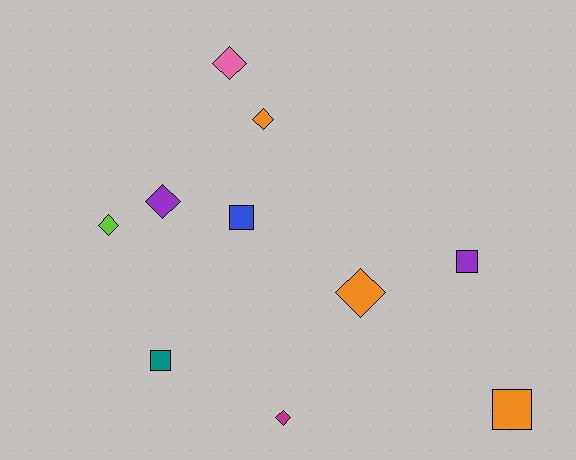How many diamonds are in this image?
There are 6 diamonds.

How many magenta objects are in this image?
There is 1 magenta object.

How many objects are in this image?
There are 10 objects.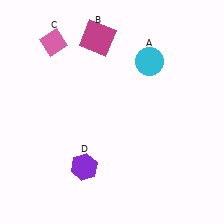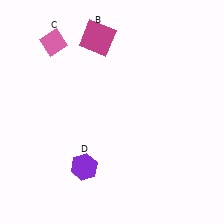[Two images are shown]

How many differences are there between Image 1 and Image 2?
There is 1 difference between the two images.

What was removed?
The cyan circle (A) was removed in Image 2.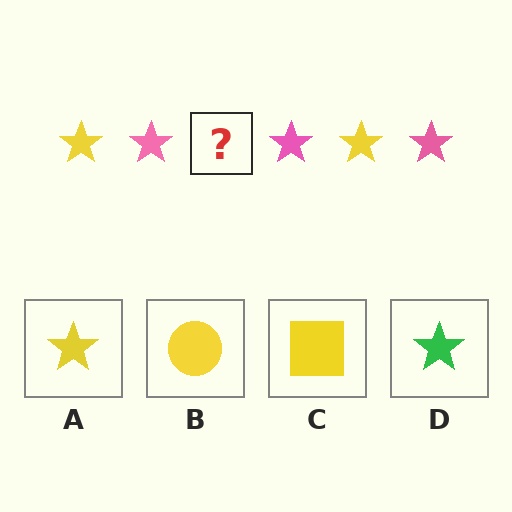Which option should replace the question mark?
Option A.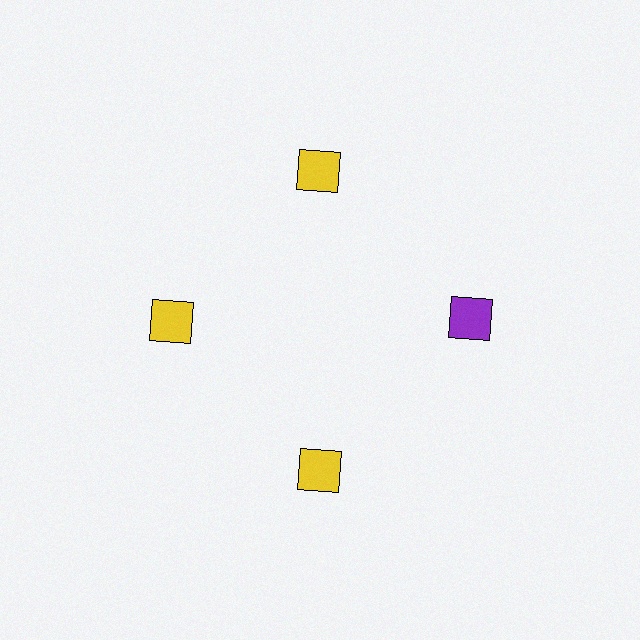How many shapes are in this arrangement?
There are 4 shapes arranged in a ring pattern.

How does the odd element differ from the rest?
It has a different color: purple instead of yellow.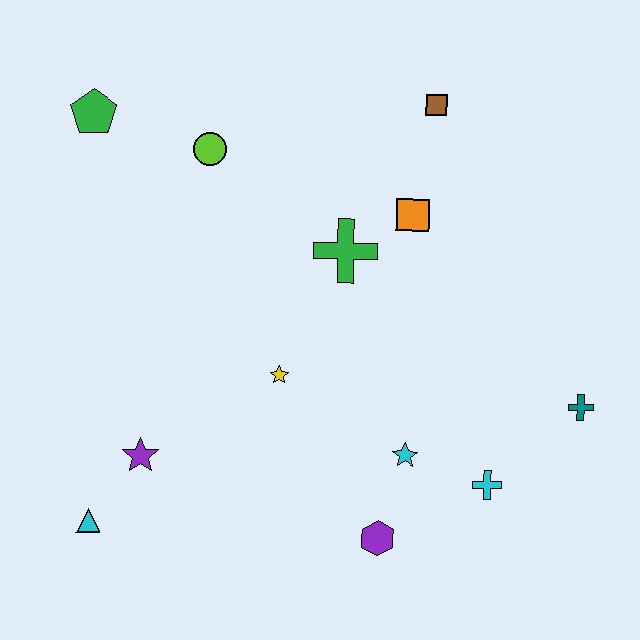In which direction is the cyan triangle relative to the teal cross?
The cyan triangle is to the left of the teal cross.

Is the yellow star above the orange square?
No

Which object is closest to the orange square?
The green cross is closest to the orange square.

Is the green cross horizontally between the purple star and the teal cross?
Yes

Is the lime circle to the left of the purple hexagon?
Yes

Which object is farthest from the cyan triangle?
The brown square is farthest from the cyan triangle.